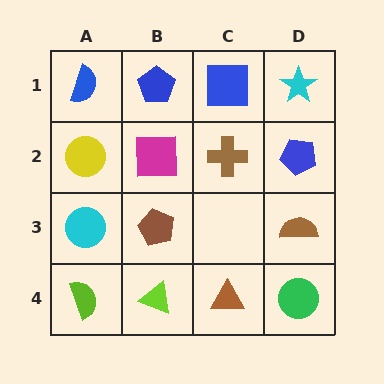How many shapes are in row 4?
4 shapes.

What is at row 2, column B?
A magenta square.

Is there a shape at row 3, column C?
No, that cell is empty.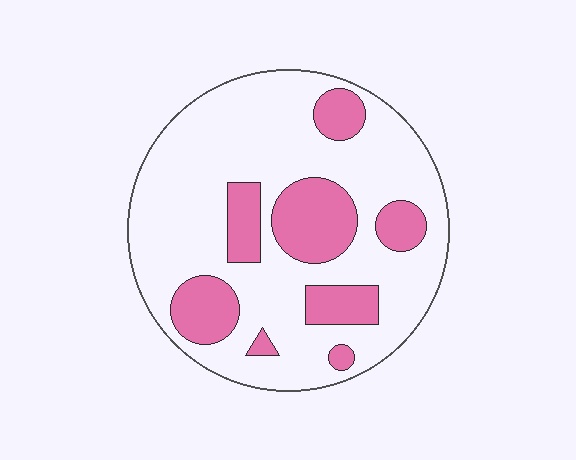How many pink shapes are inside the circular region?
8.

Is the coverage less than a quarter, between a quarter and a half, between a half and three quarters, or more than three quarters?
Between a quarter and a half.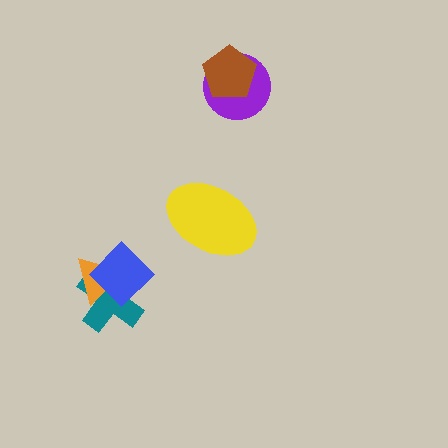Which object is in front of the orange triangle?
The blue diamond is in front of the orange triangle.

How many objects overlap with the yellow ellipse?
0 objects overlap with the yellow ellipse.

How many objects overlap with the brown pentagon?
1 object overlaps with the brown pentagon.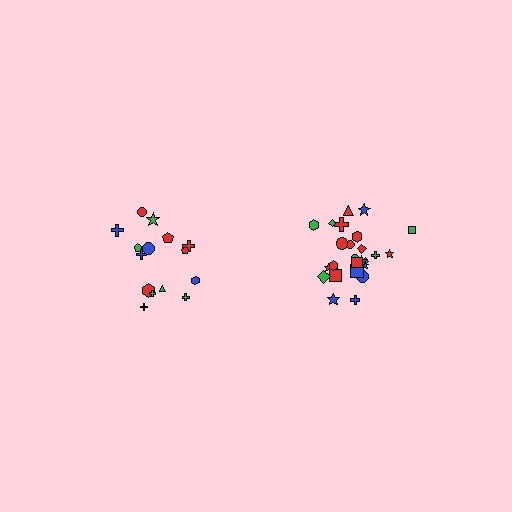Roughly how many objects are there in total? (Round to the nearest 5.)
Roughly 40 objects in total.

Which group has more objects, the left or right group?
The right group.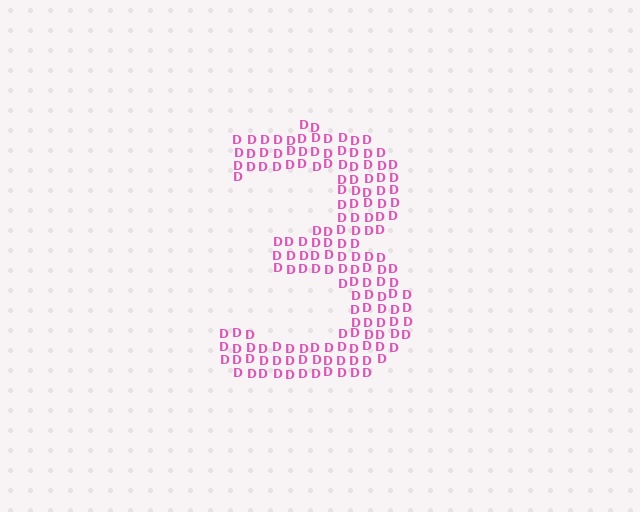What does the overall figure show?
The overall figure shows the digit 3.